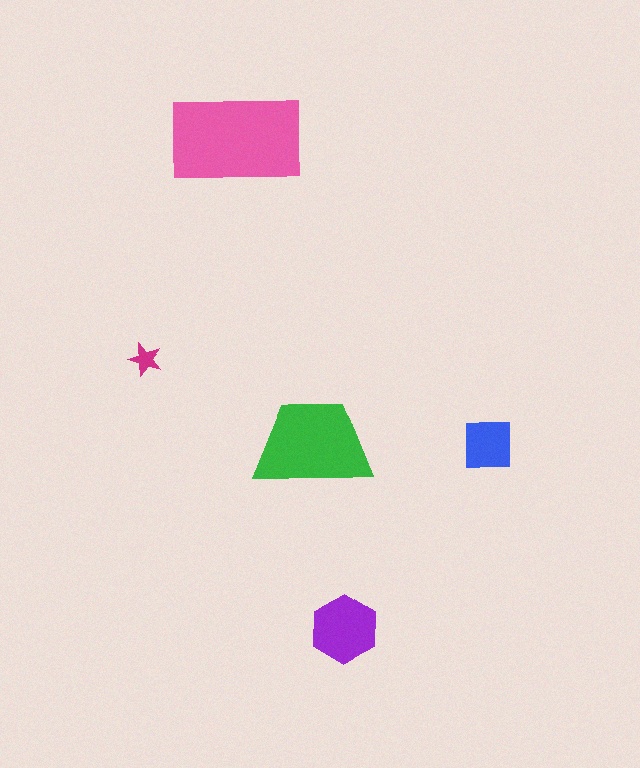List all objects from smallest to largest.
The magenta star, the blue square, the purple hexagon, the green trapezoid, the pink rectangle.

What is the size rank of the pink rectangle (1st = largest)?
1st.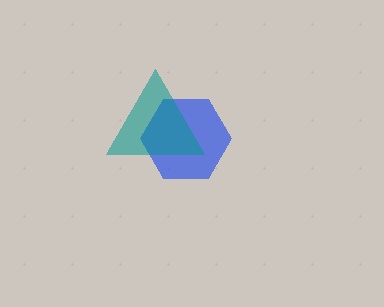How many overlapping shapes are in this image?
There are 2 overlapping shapes in the image.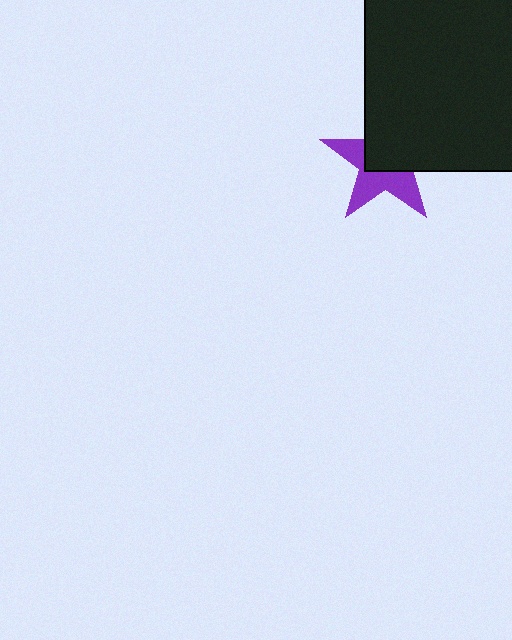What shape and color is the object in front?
The object in front is a black square.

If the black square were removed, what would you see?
You would see the complete purple star.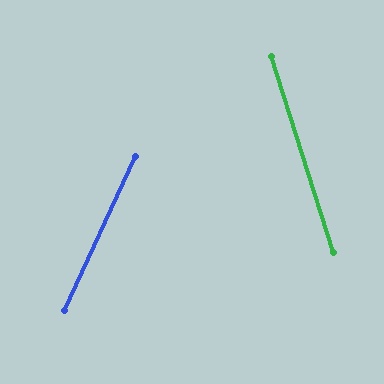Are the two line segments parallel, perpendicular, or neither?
Neither parallel nor perpendicular — they differ by about 42°.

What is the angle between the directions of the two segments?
Approximately 42 degrees.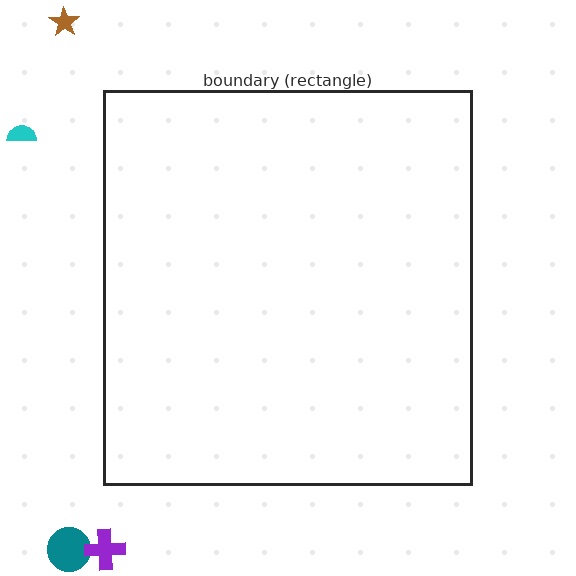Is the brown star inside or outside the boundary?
Outside.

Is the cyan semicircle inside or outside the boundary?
Outside.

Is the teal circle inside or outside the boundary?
Outside.